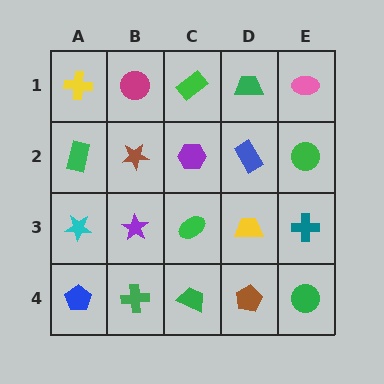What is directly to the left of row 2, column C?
A brown star.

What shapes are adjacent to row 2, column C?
A green rectangle (row 1, column C), a green ellipse (row 3, column C), a brown star (row 2, column B), a blue rectangle (row 2, column D).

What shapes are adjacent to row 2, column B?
A magenta circle (row 1, column B), a purple star (row 3, column B), a green rectangle (row 2, column A), a purple hexagon (row 2, column C).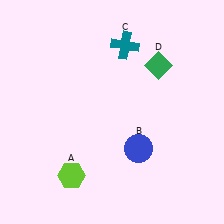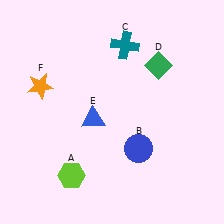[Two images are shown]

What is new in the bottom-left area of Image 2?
A blue triangle (E) was added in the bottom-left area of Image 2.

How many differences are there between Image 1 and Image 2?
There are 2 differences between the two images.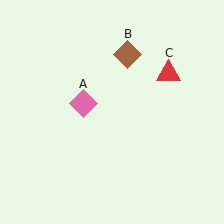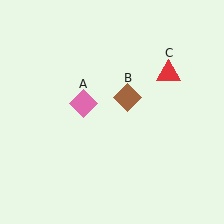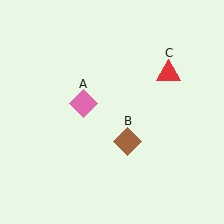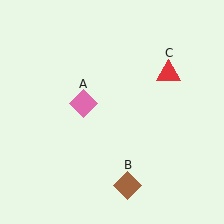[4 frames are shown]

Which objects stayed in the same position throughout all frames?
Pink diamond (object A) and red triangle (object C) remained stationary.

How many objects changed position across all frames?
1 object changed position: brown diamond (object B).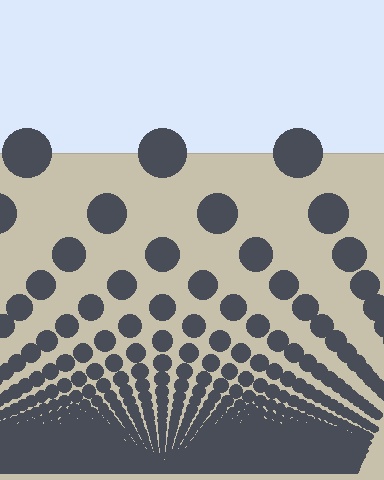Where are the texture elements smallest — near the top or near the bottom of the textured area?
Near the bottom.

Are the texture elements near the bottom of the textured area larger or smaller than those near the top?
Smaller. The gradient is inverted — elements near the bottom are smaller and denser.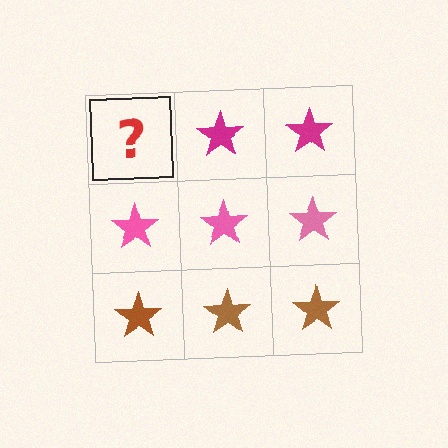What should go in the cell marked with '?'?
The missing cell should contain a magenta star.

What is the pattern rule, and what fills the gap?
The rule is that each row has a consistent color. The gap should be filled with a magenta star.